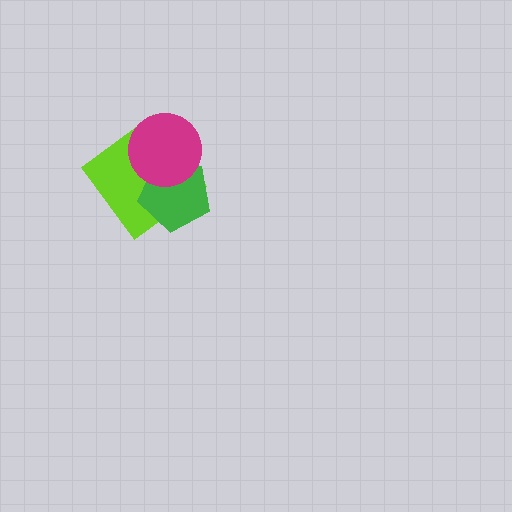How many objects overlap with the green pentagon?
2 objects overlap with the green pentagon.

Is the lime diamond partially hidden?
Yes, it is partially covered by another shape.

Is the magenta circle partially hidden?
No, no other shape covers it.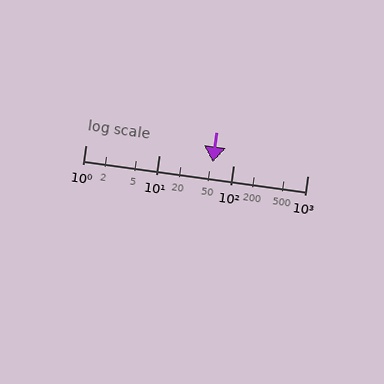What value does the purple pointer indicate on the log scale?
The pointer indicates approximately 52.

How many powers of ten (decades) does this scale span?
The scale spans 3 decades, from 1 to 1000.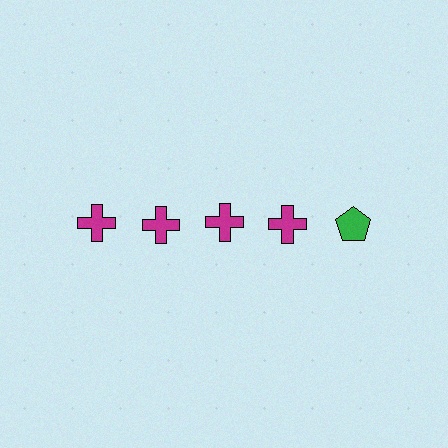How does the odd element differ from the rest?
It differs in both color (green instead of magenta) and shape (pentagon instead of cross).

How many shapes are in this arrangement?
There are 5 shapes arranged in a grid pattern.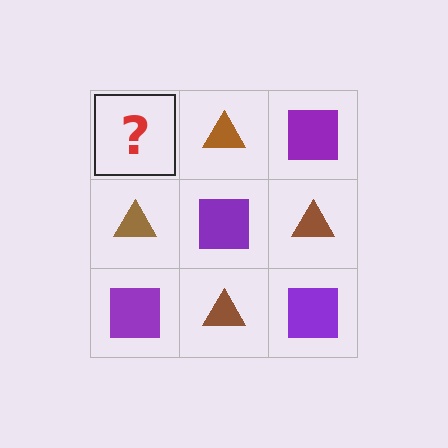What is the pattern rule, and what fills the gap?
The rule is that it alternates purple square and brown triangle in a checkerboard pattern. The gap should be filled with a purple square.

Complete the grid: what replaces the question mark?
The question mark should be replaced with a purple square.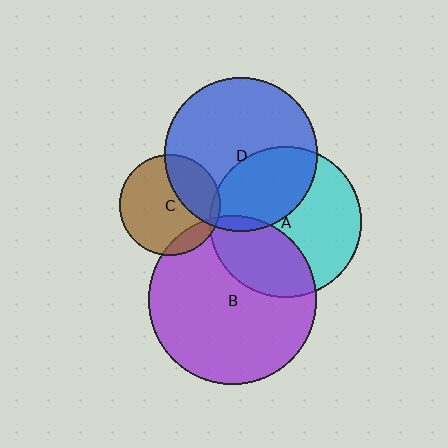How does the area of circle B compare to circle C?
Approximately 2.8 times.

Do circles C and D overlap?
Yes.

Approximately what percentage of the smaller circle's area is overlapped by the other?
Approximately 30%.